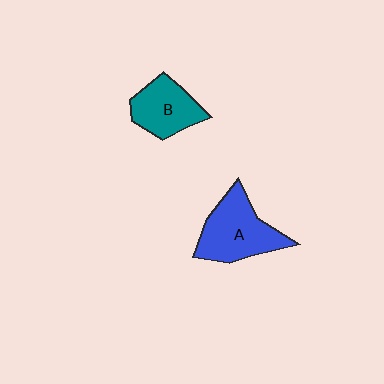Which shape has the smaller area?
Shape B (teal).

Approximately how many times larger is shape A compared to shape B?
Approximately 1.3 times.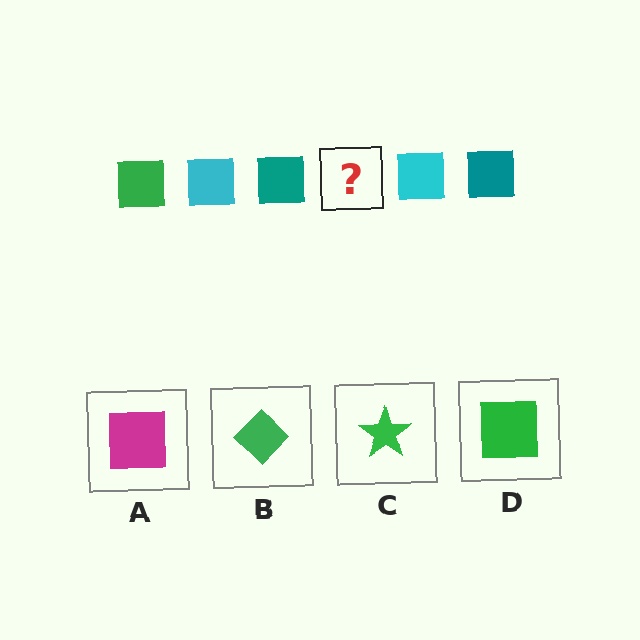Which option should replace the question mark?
Option D.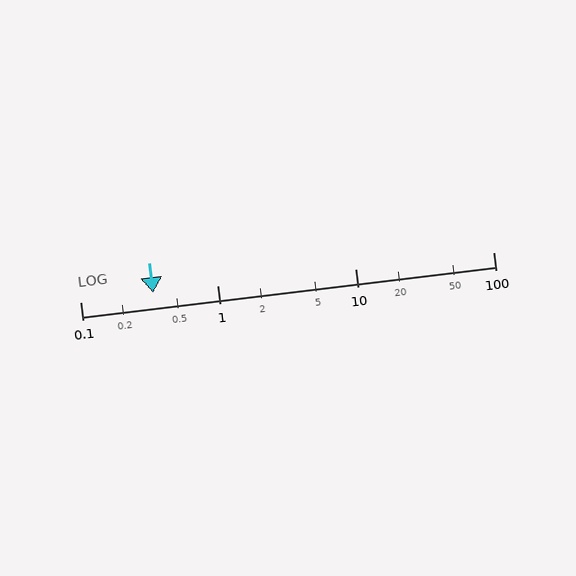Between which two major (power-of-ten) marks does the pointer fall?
The pointer is between 0.1 and 1.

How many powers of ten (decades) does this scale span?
The scale spans 3 decades, from 0.1 to 100.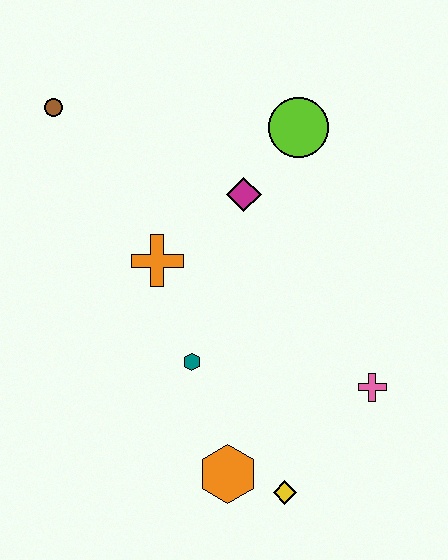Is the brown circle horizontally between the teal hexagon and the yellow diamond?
No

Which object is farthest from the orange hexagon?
The brown circle is farthest from the orange hexagon.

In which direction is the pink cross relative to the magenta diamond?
The pink cross is below the magenta diamond.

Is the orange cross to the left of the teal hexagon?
Yes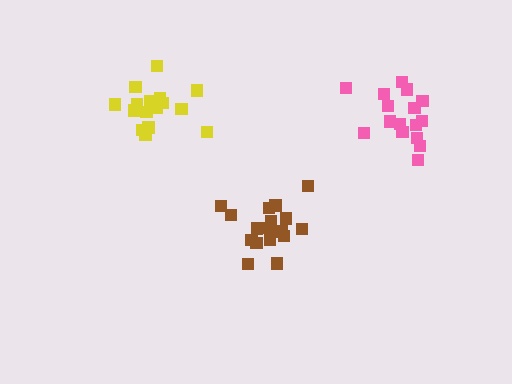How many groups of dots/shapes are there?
There are 3 groups.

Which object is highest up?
The yellow cluster is topmost.